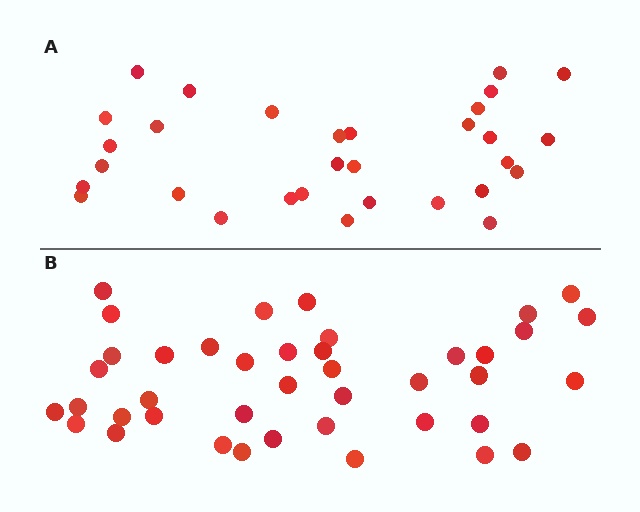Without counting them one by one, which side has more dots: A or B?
Region B (the bottom region) has more dots.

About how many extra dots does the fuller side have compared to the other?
Region B has roughly 10 or so more dots than region A.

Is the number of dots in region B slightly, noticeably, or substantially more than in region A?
Region B has noticeably more, but not dramatically so. The ratio is roughly 1.3 to 1.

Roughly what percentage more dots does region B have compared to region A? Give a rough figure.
About 30% more.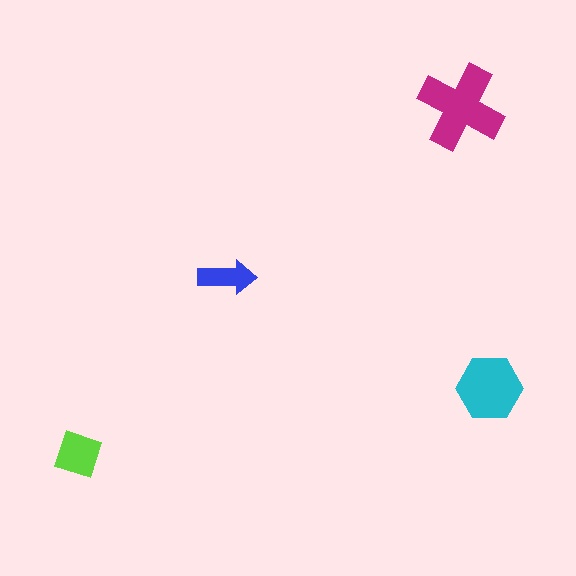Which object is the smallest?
The blue arrow.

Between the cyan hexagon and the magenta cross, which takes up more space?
The magenta cross.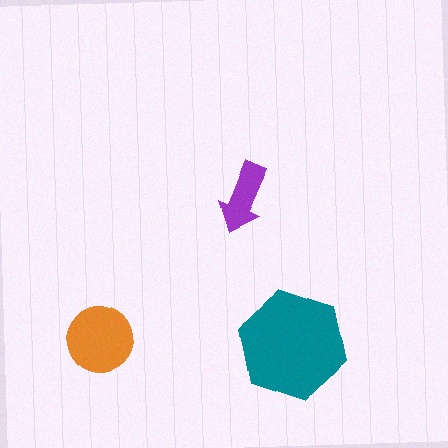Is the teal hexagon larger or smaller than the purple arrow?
Larger.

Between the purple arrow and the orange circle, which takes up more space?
The orange circle.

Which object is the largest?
The teal hexagon.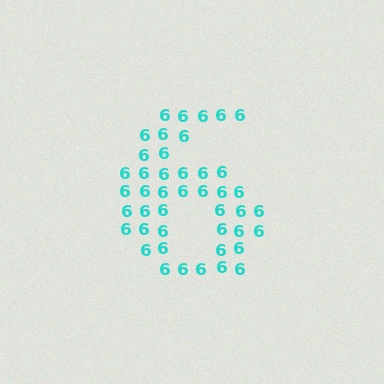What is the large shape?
The large shape is the digit 6.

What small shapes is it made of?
It is made of small digit 6's.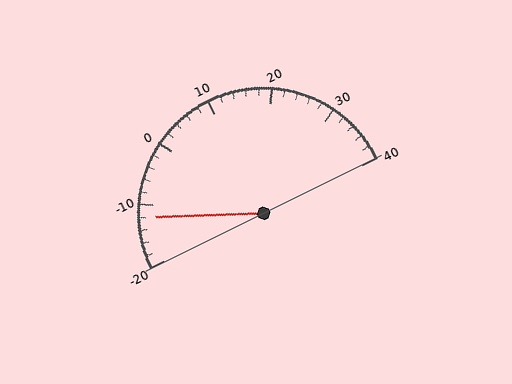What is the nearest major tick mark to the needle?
The nearest major tick mark is -10.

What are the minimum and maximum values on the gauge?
The gauge ranges from -20 to 40.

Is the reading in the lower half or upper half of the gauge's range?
The reading is in the lower half of the range (-20 to 40).